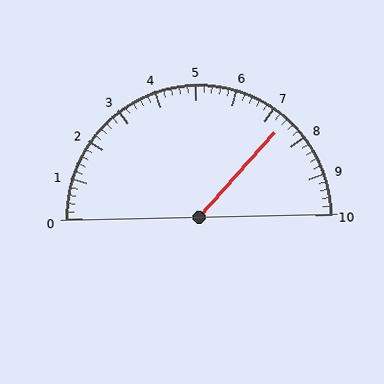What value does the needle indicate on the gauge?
The needle indicates approximately 7.4.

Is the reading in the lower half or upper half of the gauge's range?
The reading is in the upper half of the range (0 to 10).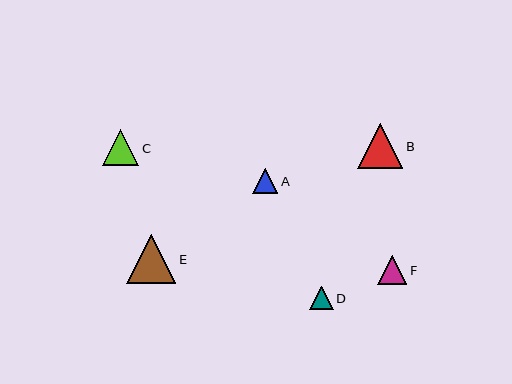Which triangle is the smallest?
Triangle D is the smallest with a size of approximately 23 pixels.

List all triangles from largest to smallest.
From largest to smallest: E, B, C, F, A, D.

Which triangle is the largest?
Triangle E is the largest with a size of approximately 49 pixels.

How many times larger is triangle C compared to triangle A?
Triangle C is approximately 1.4 times the size of triangle A.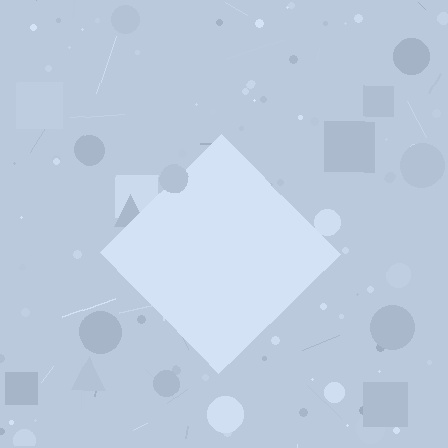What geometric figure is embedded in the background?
A diamond is embedded in the background.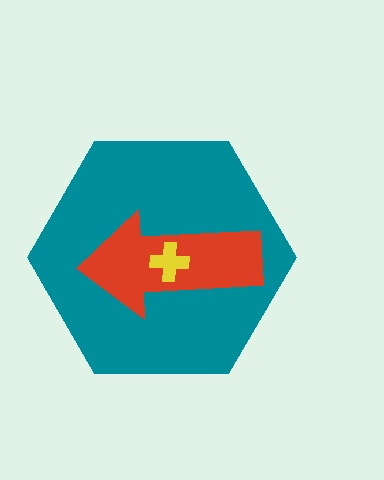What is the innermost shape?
The yellow cross.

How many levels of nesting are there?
3.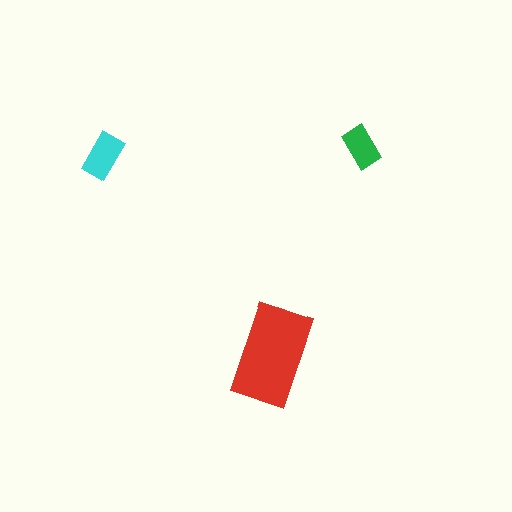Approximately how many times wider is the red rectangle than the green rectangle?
About 2.5 times wider.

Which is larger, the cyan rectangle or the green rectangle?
The cyan one.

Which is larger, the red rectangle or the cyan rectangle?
The red one.